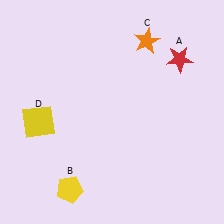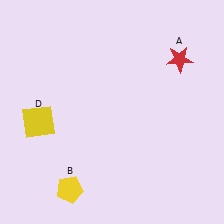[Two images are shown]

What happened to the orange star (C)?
The orange star (C) was removed in Image 2. It was in the top-right area of Image 1.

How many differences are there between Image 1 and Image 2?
There is 1 difference between the two images.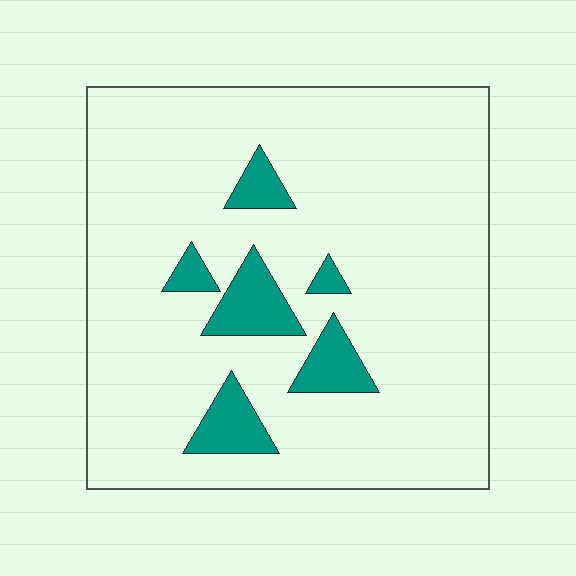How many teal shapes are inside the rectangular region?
6.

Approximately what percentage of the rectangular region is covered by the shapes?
Approximately 10%.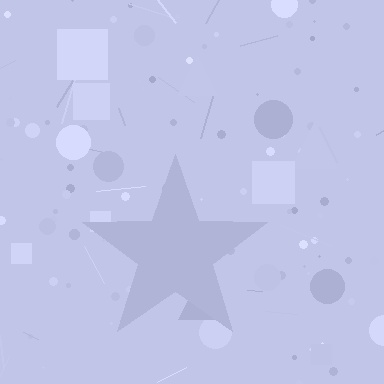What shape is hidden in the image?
A star is hidden in the image.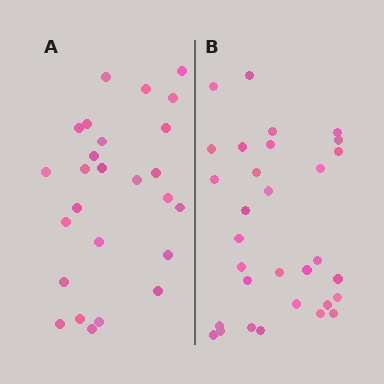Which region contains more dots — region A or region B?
Region B (the right region) has more dots.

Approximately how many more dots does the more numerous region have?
Region B has about 5 more dots than region A.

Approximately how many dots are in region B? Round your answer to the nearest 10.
About 30 dots. (The exact count is 31, which rounds to 30.)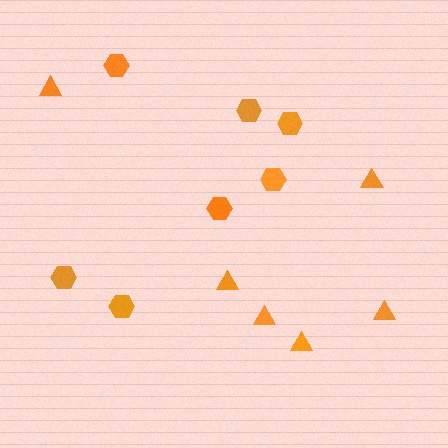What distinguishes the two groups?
There are 2 groups: one group of triangles (6) and one group of hexagons (7).